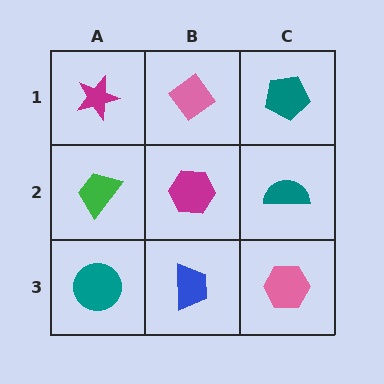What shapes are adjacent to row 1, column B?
A magenta hexagon (row 2, column B), a magenta star (row 1, column A), a teal pentagon (row 1, column C).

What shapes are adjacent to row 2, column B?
A pink diamond (row 1, column B), a blue trapezoid (row 3, column B), a green trapezoid (row 2, column A), a teal semicircle (row 2, column C).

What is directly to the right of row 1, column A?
A pink diamond.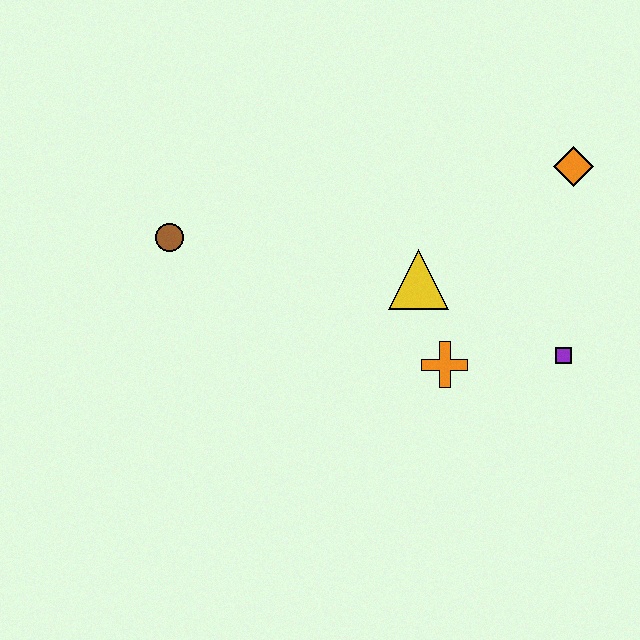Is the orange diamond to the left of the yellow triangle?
No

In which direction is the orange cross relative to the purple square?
The orange cross is to the left of the purple square.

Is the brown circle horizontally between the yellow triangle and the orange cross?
No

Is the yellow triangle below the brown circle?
Yes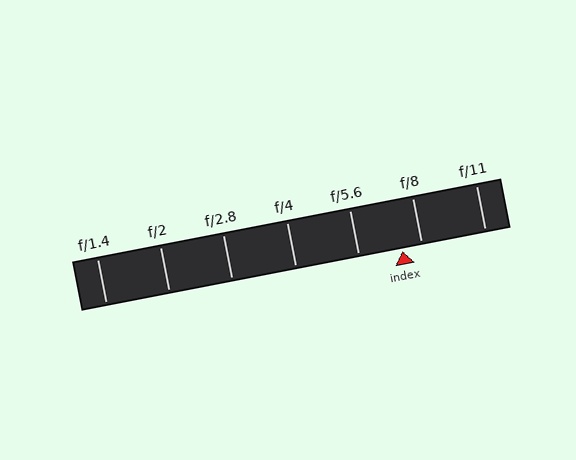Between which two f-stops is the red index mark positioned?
The index mark is between f/5.6 and f/8.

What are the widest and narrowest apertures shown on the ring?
The widest aperture shown is f/1.4 and the narrowest is f/11.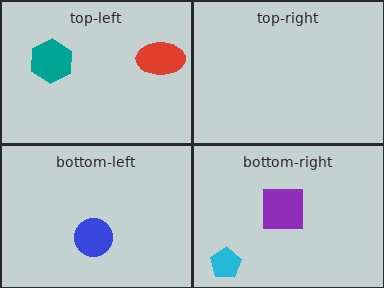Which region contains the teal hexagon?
The top-left region.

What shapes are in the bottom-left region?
The blue circle.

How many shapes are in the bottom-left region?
1.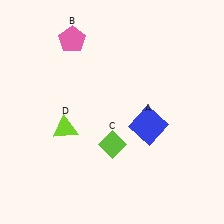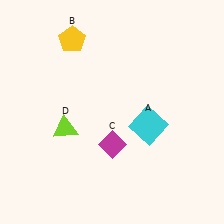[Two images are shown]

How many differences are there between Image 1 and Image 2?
There are 3 differences between the two images.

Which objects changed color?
A changed from blue to cyan. B changed from pink to yellow. C changed from lime to magenta.